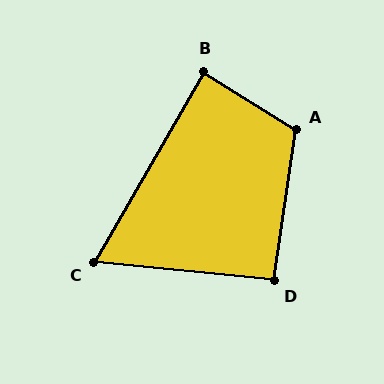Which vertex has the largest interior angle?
A, at approximately 114 degrees.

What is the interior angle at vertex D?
Approximately 92 degrees (approximately right).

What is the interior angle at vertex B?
Approximately 88 degrees (approximately right).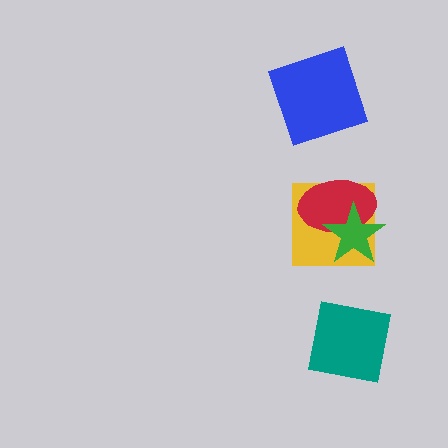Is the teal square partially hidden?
No, no other shape covers it.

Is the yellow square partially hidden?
Yes, it is partially covered by another shape.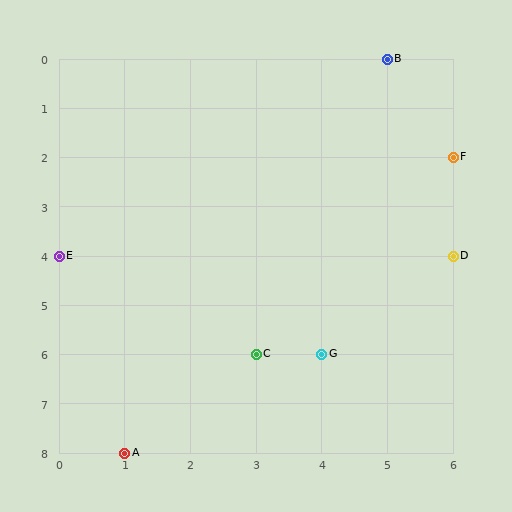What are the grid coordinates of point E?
Point E is at grid coordinates (0, 4).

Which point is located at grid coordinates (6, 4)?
Point D is at (6, 4).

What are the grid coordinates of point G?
Point G is at grid coordinates (4, 6).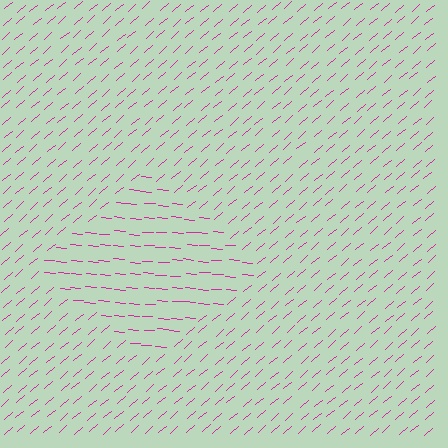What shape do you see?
I see a diamond.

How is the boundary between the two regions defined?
The boundary is defined purely by a change in line orientation (approximately 45 degrees difference). All lines are the same color and thickness.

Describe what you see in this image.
The image is filled with small magenta line segments. A diamond region in the image has lines oriented differently from the surrounding lines, creating a visible texture boundary.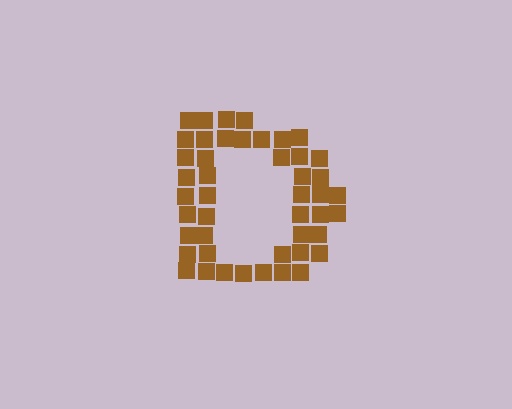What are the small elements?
The small elements are squares.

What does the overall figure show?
The overall figure shows the letter D.